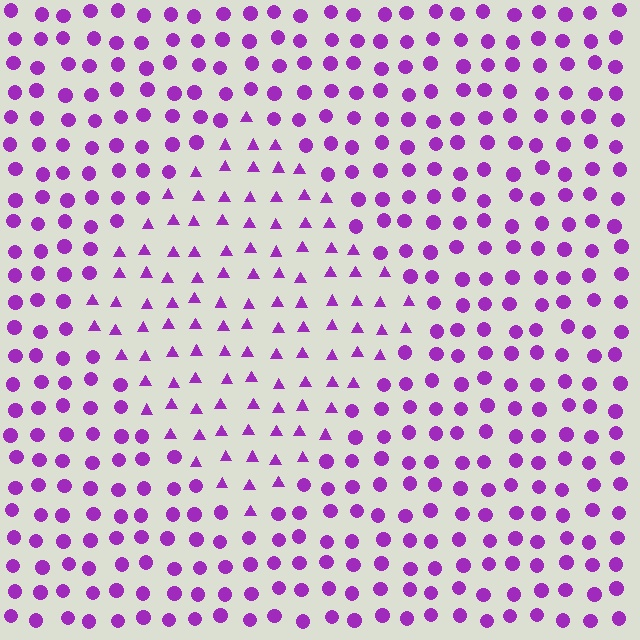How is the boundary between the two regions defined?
The boundary is defined by a change in element shape: triangles inside vs. circles outside. All elements share the same color and spacing.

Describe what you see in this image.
The image is filled with small purple elements arranged in a uniform grid. A diamond-shaped region contains triangles, while the surrounding area contains circles. The boundary is defined purely by the change in element shape.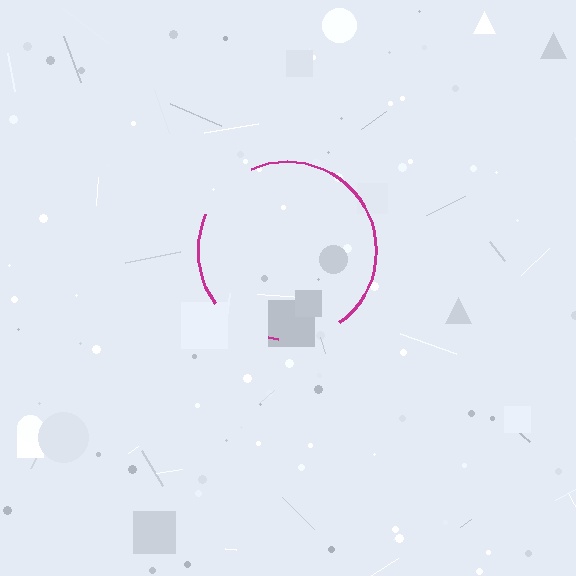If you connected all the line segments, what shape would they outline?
They would outline a circle.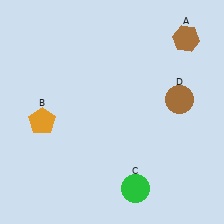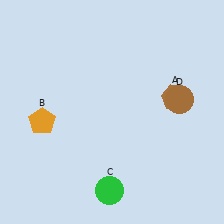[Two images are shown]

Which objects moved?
The objects that moved are: the brown hexagon (A), the green circle (C).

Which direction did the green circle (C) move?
The green circle (C) moved left.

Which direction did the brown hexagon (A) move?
The brown hexagon (A) moved down.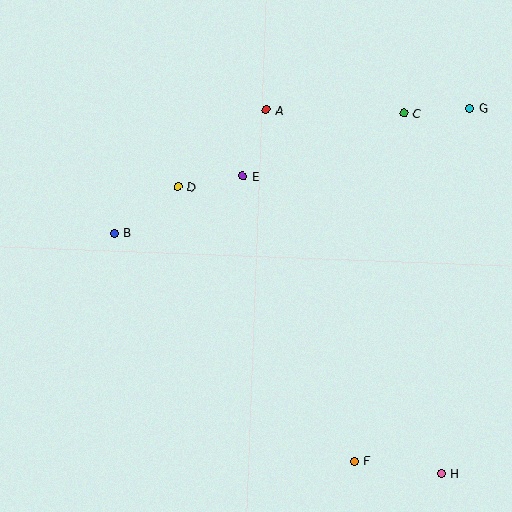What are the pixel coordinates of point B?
Point B is at (114, 233).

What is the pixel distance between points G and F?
The distance between G and F is 371 pixels.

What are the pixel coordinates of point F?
Point F is at (355, 461).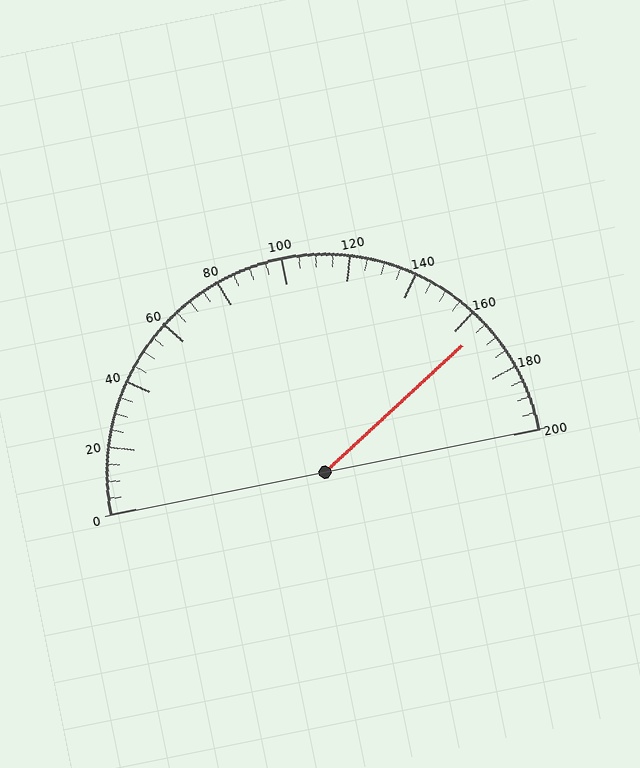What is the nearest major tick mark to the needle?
The nearest major tick mark is 160.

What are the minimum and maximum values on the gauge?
The gauge ranges from 0 to 200.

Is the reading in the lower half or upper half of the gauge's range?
The reading is in the upper half of the range (0 to 200).